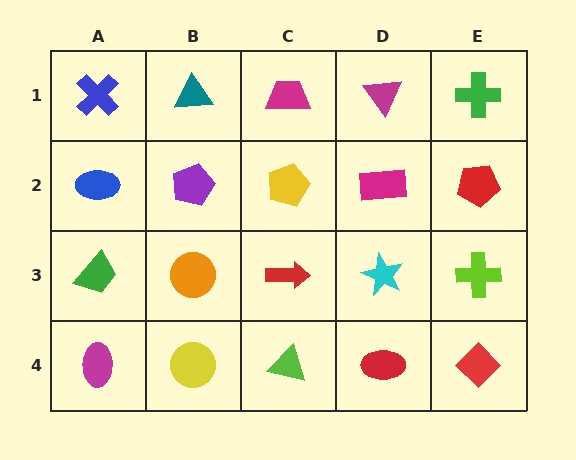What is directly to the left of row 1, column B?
A blue cross.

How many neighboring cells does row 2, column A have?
3.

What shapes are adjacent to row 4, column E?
A lime cross (row 3, column E), a red ellipse (row 4, column D).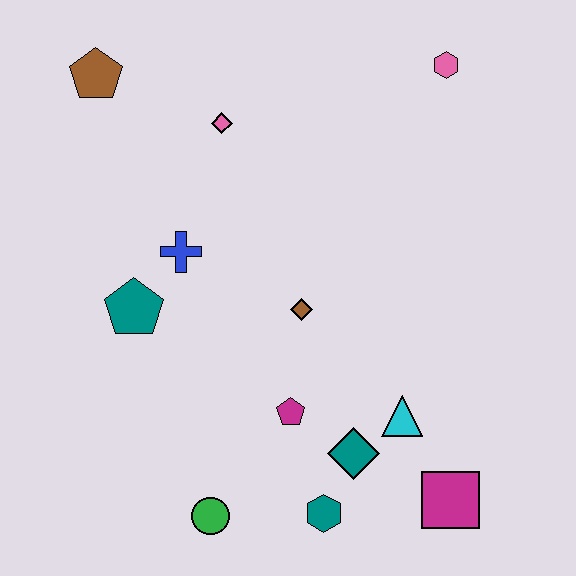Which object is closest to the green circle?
The teal hexagon is closest to the green circle.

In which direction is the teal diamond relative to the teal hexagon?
The teal diamond is above the teal hexagon.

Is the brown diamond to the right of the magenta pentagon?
Yes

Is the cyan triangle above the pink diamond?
No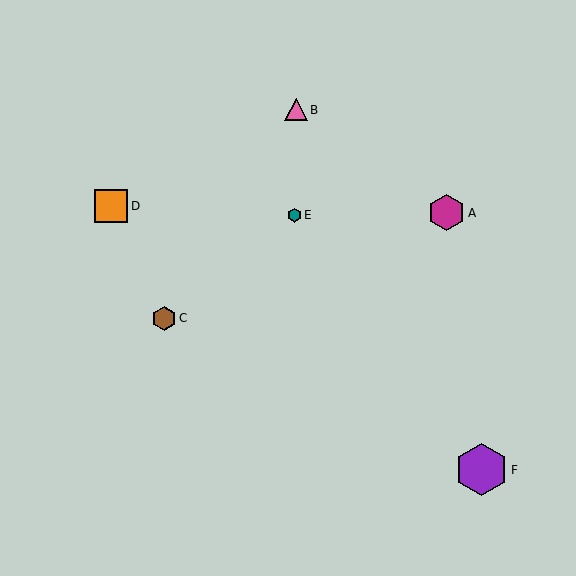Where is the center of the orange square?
The center of the orange square is at (111, 206).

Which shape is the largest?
The purple hexagon (labeled F) is the largest.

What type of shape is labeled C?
Shape C is a brown hexagon.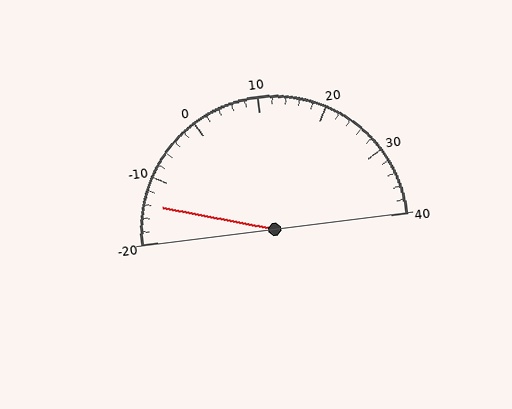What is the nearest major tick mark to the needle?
The nearest major tick mark is -10.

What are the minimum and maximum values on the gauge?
The gauge ranges from -20 to 40.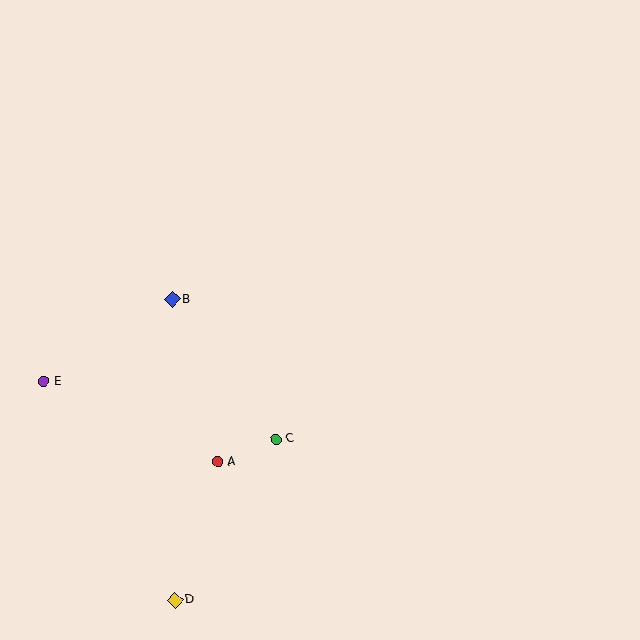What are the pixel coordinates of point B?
Point B is at (173, 300).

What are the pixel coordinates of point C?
Point C is at (276, 439).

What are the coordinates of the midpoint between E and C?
The midpoint between E and C is at (160, 410).